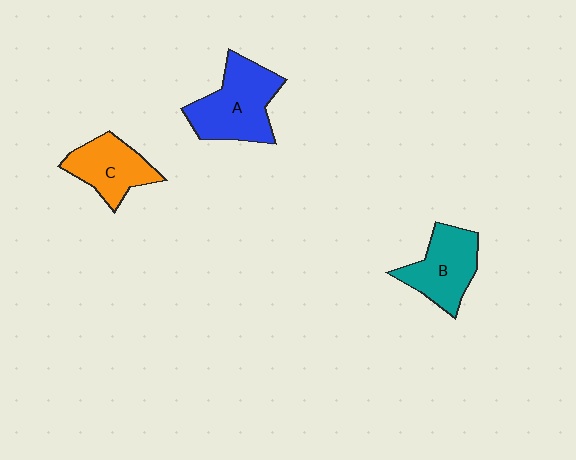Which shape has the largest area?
Shape A (blue).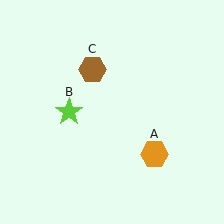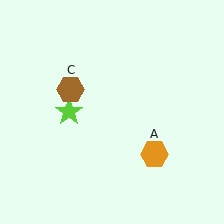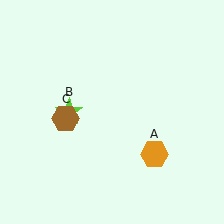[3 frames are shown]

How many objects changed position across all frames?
1 object changed position: brown hexagon (object C).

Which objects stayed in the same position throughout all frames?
Orange hexagon (object A) and lime star (object B) remained stationary.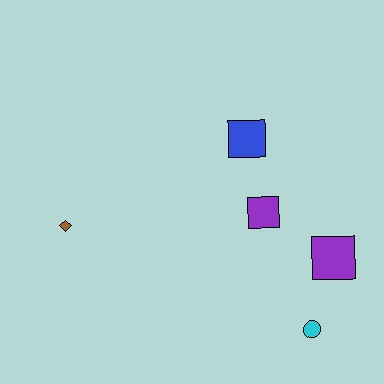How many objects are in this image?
There are 5 objects.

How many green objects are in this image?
There are no green objects.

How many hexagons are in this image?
There are no hexagons.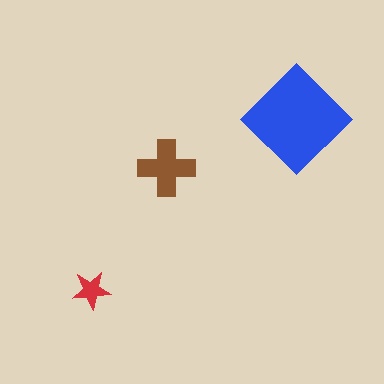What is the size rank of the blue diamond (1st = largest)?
1st.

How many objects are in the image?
There are 3 objects in the image.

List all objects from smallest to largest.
The red star, the brown cross, the blue diamond.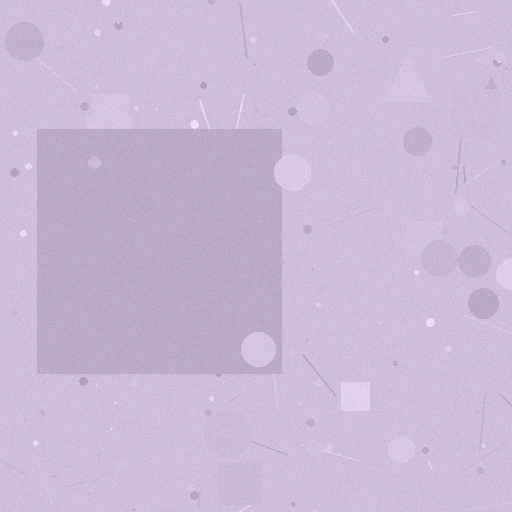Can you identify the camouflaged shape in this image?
The camouflaged shape is a square.